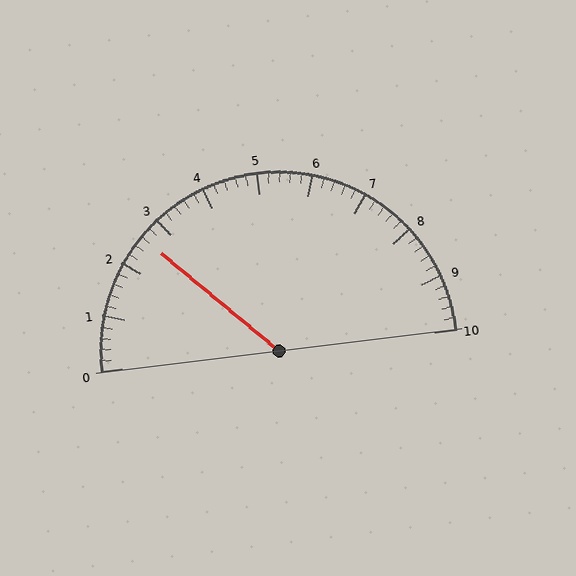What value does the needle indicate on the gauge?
The needle indicates approximately 2.6.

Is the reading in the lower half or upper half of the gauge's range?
The reading is in the lower half of the range (0 to 10).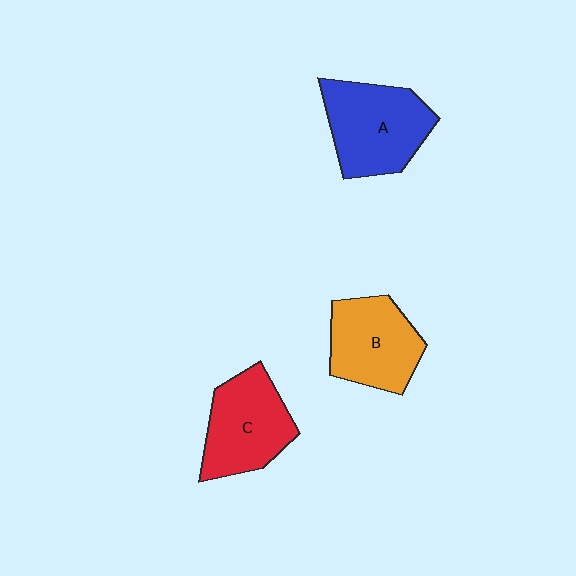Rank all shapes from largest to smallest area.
From largest to smallest: A (blue), C (red), B (orange).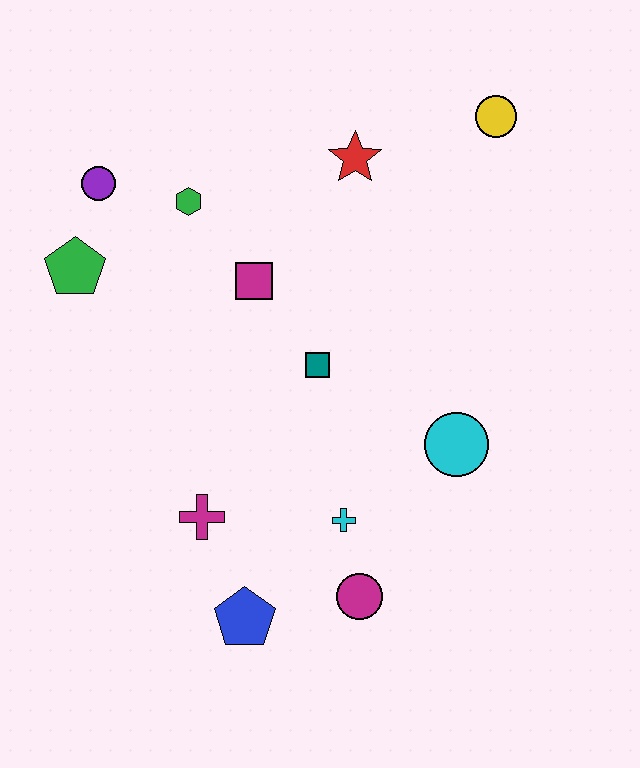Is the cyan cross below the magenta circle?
No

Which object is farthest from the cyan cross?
The yellow circle is farthest from the cyan cross.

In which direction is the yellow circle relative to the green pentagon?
The yellow circle is to the right of the green pentagon.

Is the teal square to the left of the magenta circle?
Yes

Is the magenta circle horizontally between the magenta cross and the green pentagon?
No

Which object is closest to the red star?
The yellow circle is closest to the red star.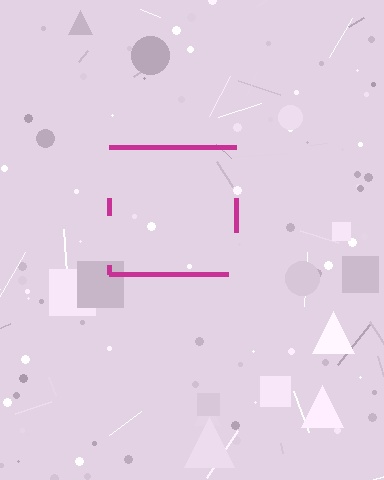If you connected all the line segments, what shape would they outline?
They would outline a square.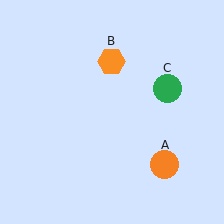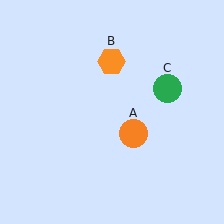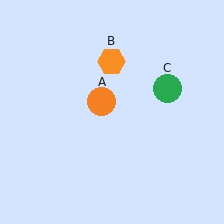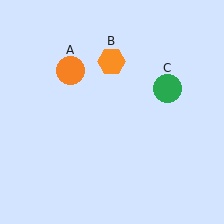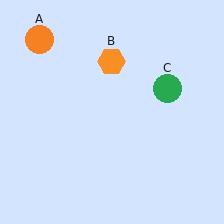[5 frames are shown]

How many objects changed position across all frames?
1 object changed position: orange circle (object A).